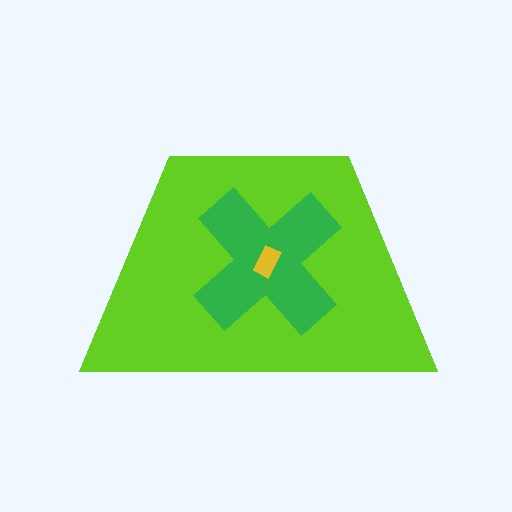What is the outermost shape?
The lime trapezoid.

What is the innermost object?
The yellow rectangle.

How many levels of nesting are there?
3.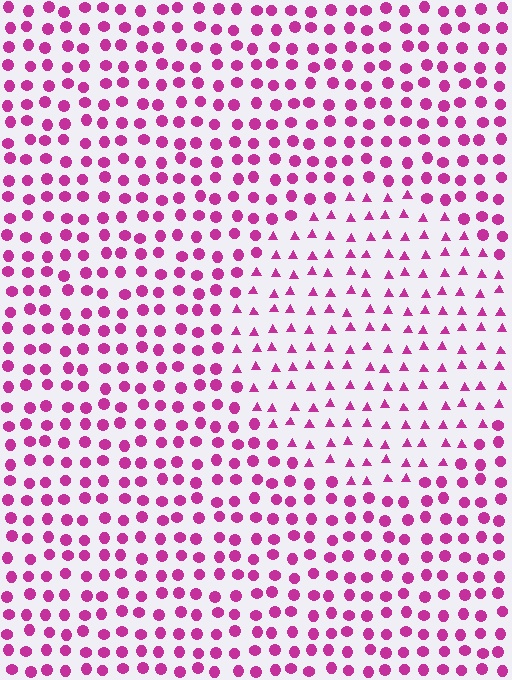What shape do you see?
I see a circle.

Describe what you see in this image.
The image is filled with small magenta elements arranged in a uniform grid. A circle-shaped region contains triangles, while the surrounding area contains circles. The boundary is defined purely by the change in element shape.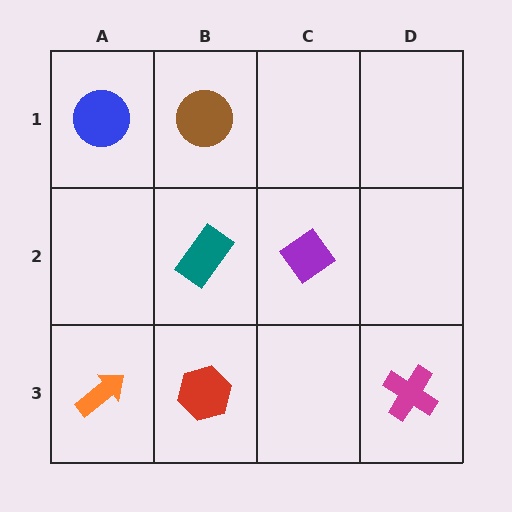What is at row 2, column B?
A teal rectangle.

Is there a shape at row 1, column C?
No, that cell is empty.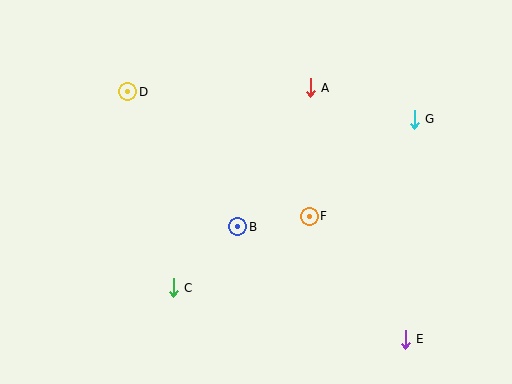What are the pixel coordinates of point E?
Point E is at (405, 339).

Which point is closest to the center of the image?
Point B at (238, 227) is closest to the center.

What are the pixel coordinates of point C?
Point C is at (173, 288).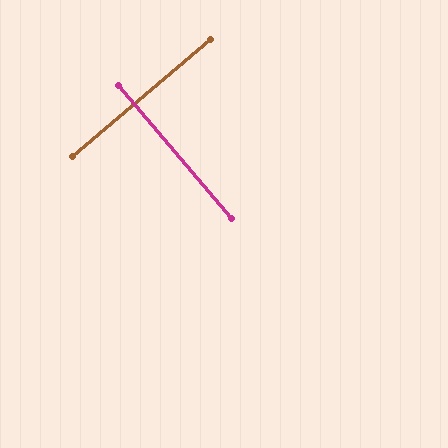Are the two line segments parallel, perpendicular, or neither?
Perpendicular — they meet at approximately 90°.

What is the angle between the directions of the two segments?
Approximately 90 degrees.